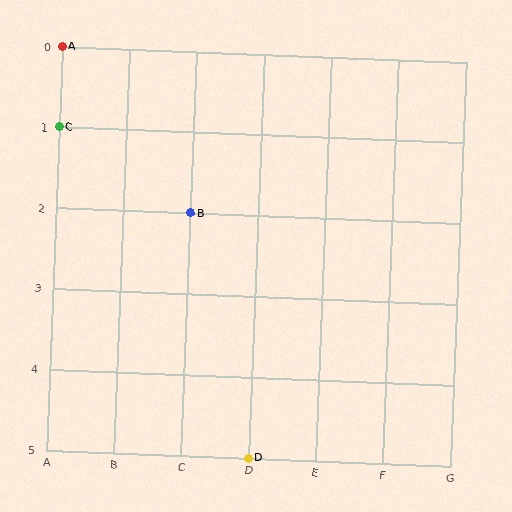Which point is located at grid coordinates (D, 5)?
Point D is at (D, 5).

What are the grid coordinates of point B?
Point B is at grid coordinates (C, 2).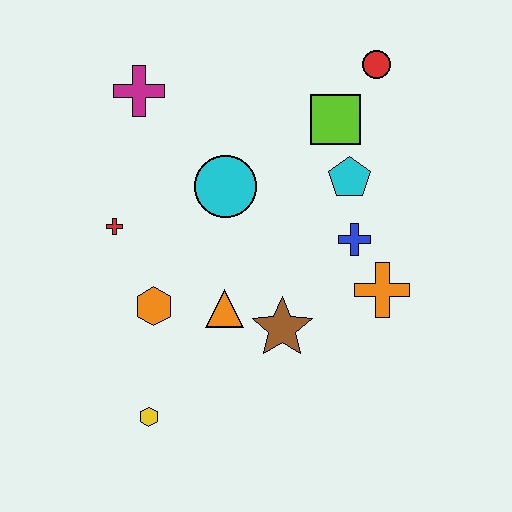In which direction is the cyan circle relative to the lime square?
The cyan circle is to the left of the lime square.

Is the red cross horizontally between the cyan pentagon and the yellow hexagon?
No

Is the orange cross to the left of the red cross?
No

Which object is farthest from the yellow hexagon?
The red circle is farthest from the yellow hexagon.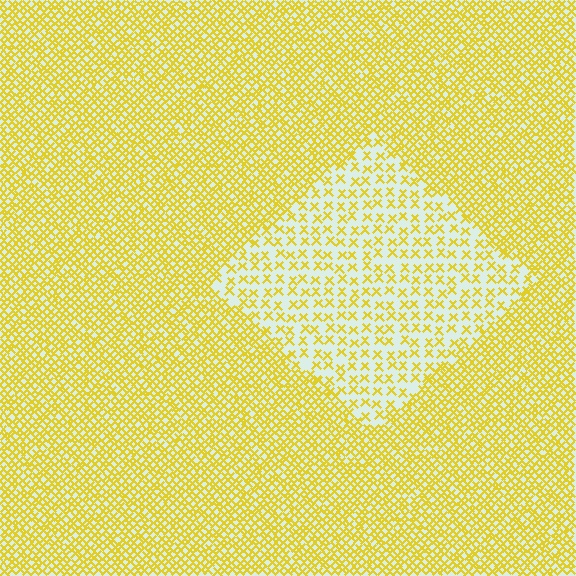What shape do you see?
I see a diamond.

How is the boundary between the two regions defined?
The boundary is defined by a change in element density (approximately 2.5x ratio). All elements are the same color, size, and shape.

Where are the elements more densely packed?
The elements are more densely packed outside the diamond boundary.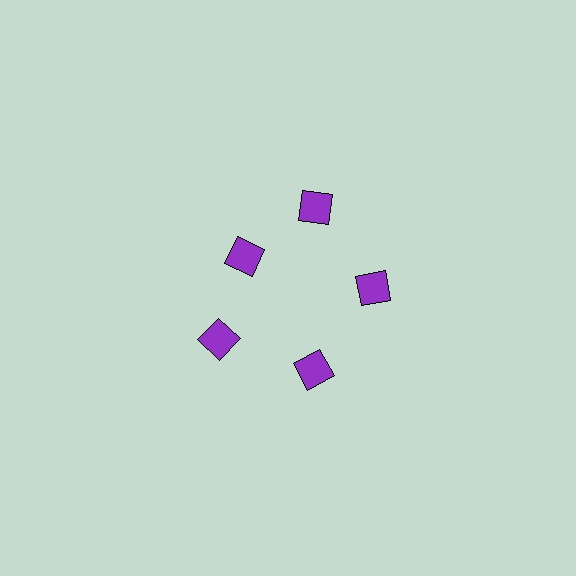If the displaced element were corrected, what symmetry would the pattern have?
It would have 5-fold rotational symmetry — the pattern would map onto itself every 72 degrees.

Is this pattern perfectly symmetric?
No. The 5 purple squares are arranged in a ring, but one element near the 10 o'clock position is pulled inward toward the center, breaking the 5-fold rotational symmetry.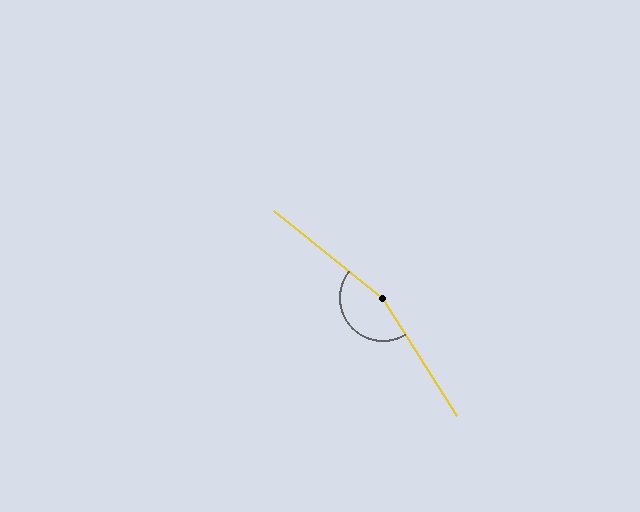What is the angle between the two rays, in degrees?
Approximately 161 degrees.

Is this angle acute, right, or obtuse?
It is obtuse.